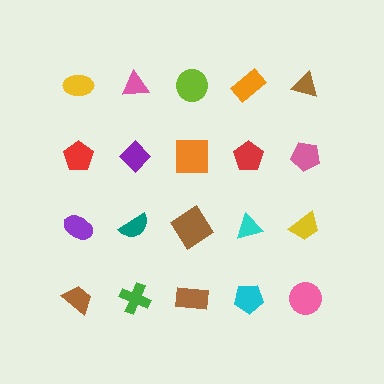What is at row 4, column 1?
A brown trapezoid.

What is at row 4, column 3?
A brown rectangle.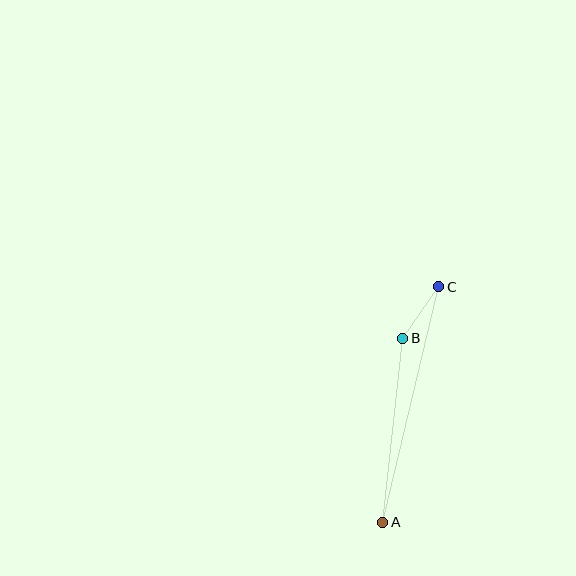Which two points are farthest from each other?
Points A and C are farthest from each other.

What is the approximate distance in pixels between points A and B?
The distance between A and B is approximately 185 pixels.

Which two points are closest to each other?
Points B and C are closest to each other.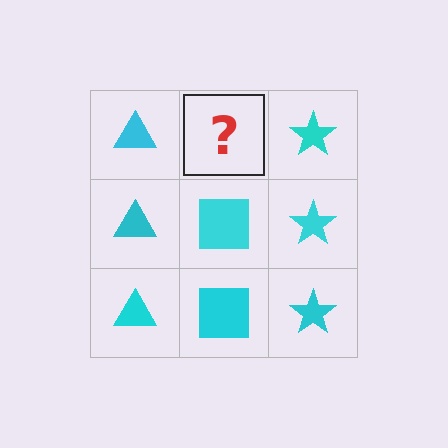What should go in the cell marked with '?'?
The missing cell should contain a cyan square.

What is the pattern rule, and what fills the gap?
The rule is that each column has a consistent shape. The gap should be filled with a cyan square.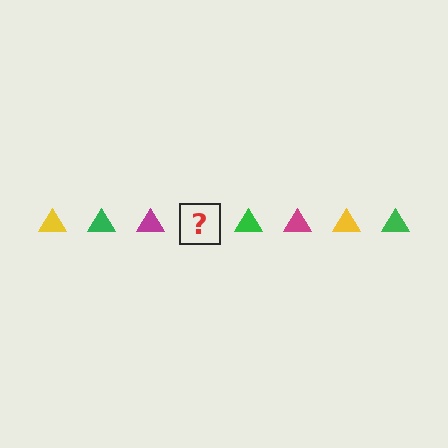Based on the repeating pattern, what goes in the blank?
The blank should be a yellow triangle.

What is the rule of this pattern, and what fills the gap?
The rule is that the pattern cycles through yellow, green, magenta triangles. The gap should be filled with a yellow triangle.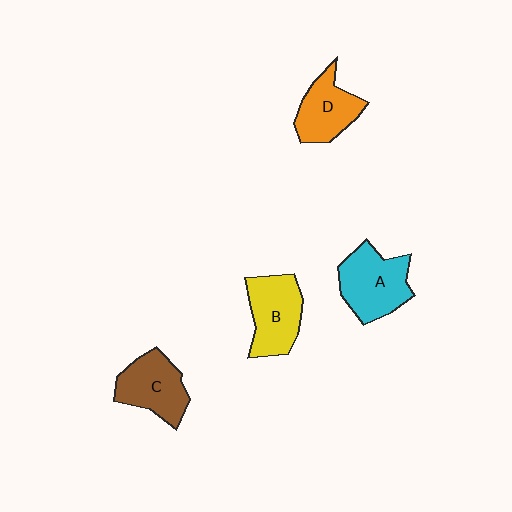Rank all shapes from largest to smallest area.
From largest to smallest: A (cyan), B (yellow), C (brown), D (orange).